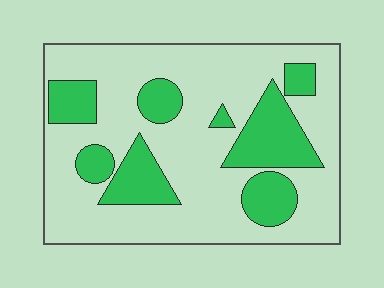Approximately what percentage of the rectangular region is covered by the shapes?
Approximately 30%.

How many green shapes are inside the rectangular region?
8.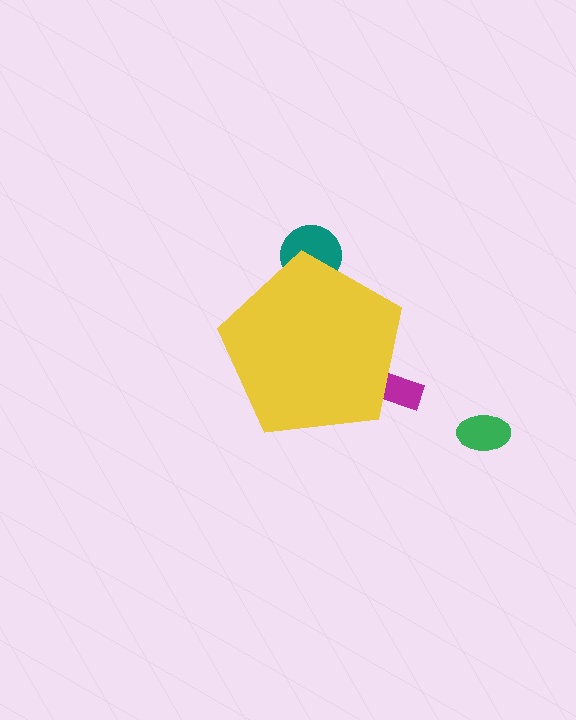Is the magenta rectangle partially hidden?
Yes, the magenta rectangle is partially hidden behind the yellow pentagon.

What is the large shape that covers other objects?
A yellow pentagon.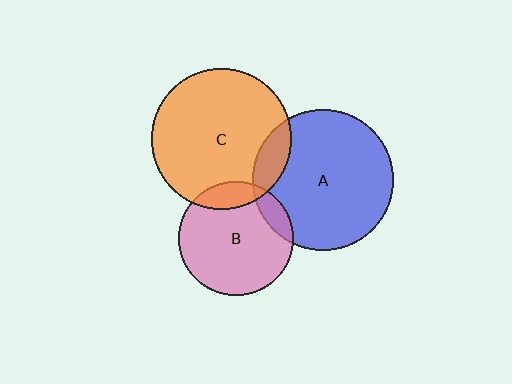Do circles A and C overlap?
Yes.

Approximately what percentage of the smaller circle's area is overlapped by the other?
Approximately 10%.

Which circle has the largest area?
Circle A (blue).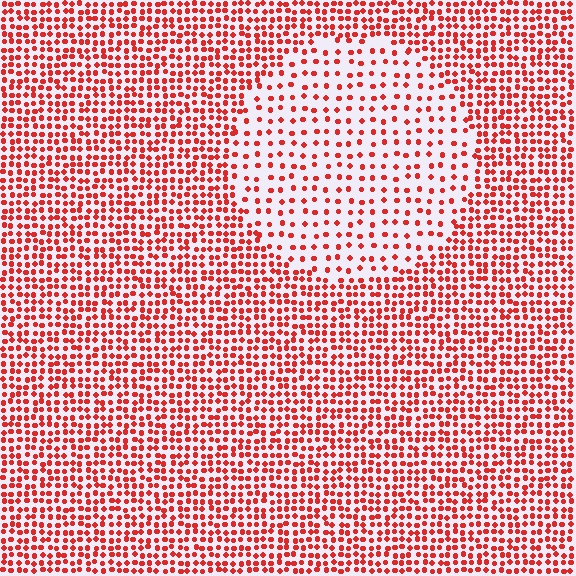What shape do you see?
I see a circle.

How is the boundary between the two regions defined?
The boundary is defined by a change in element density (approximately 2.2x ratio). All elements are the same color, size, and shape.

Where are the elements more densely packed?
The elements are more densely packed outside the circle boundary.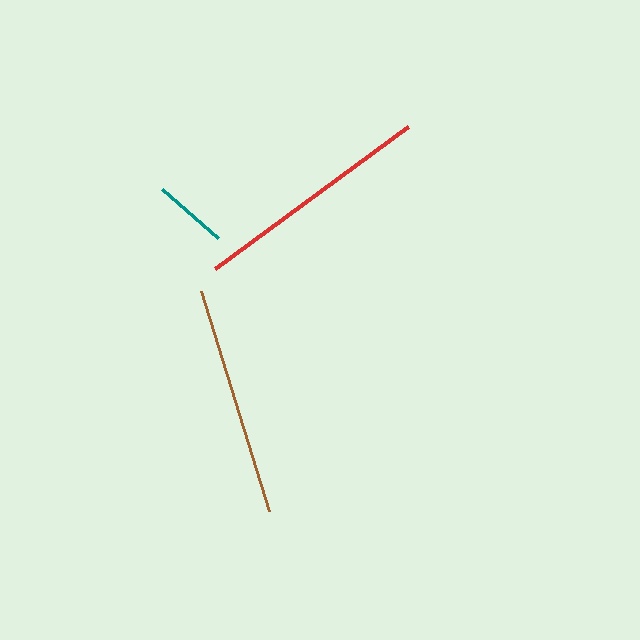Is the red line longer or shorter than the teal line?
The red line is longer than the teal line.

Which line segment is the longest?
The red line is the longest at approximately 240 pixels.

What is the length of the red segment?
The red segment is approximately 240 pixels long.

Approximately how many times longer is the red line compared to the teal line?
The red line is approximately 3.2 times the length of the teal line.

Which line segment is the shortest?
The teal line is the shortest at approximately 75 pixels.